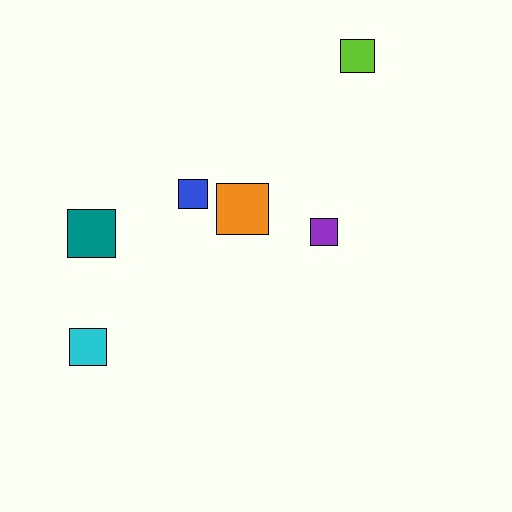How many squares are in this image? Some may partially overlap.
There are 6 squares.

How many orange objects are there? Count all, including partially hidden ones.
There is 1 orange object.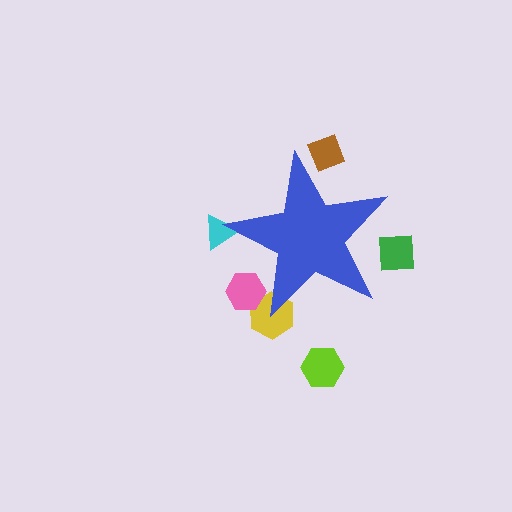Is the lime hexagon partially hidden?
No, the lime hexagon is fully visible.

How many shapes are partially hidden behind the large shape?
5 shapes are partially hidden.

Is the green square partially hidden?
Yes, the green square is partially hidden behind the blue star.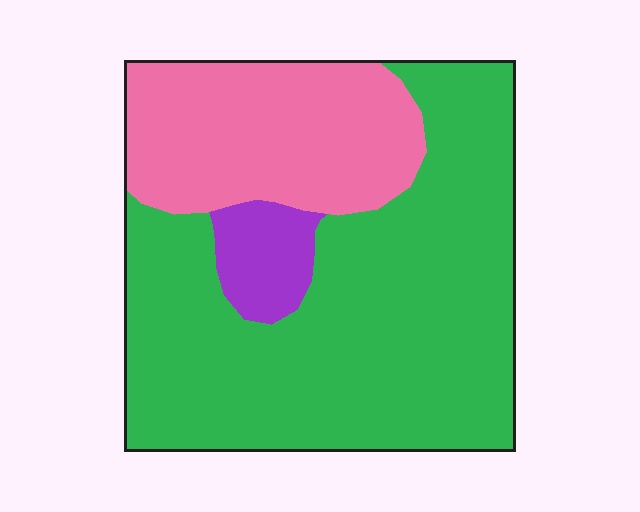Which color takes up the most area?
Green, at roughly 65%.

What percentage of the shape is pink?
Pink takes up about one quarter (1/4) of the shape.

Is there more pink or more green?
Green.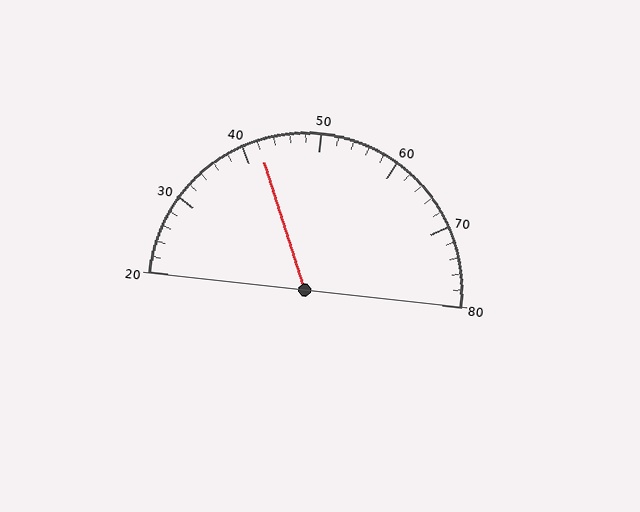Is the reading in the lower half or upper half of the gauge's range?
The reading is in the lower half of the range (20 to 80).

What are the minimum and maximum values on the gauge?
The gauge ranges from 20 to 80.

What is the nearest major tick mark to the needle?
The nearest major tick mark is 40.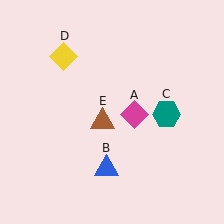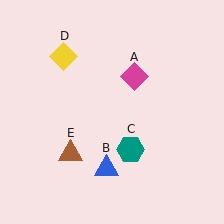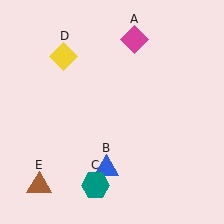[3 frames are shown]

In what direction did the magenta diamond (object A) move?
The magenta diamond (object A) moved up.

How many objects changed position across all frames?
3 objects changed position: magenta diamond (object A), teal hexagon (object C), brown triangle (object E).